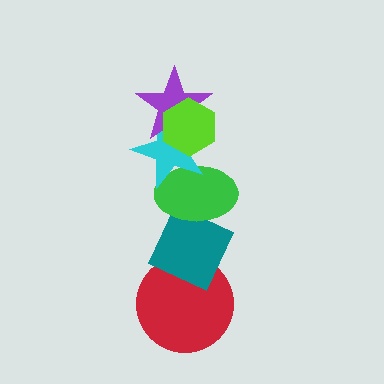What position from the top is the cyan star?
The cyan star is 3rd from the top.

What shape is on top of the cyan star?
The purple star is on top of the cyan star.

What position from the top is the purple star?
The purple star is 2nd from the top.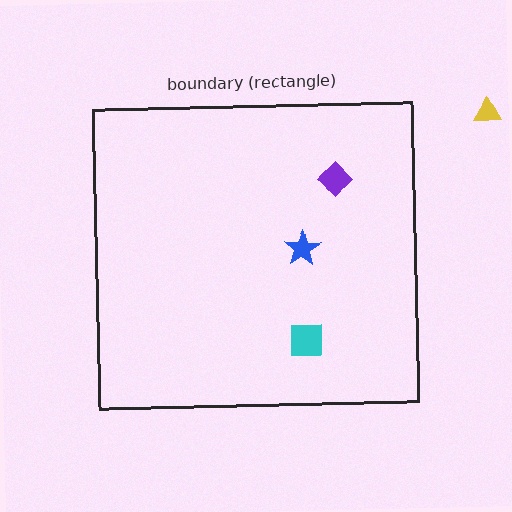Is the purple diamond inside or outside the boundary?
Inside.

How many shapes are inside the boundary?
3 inside, 1 outside.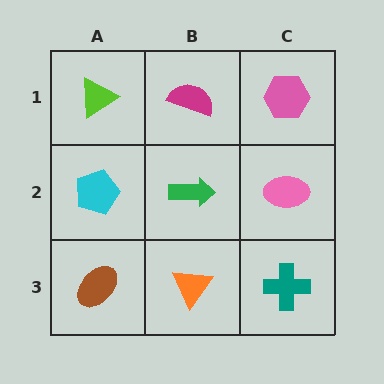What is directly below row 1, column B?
A green arrow.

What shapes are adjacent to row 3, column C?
A pink ellipse (row 2, column C), an orange triangle (row 3, column B).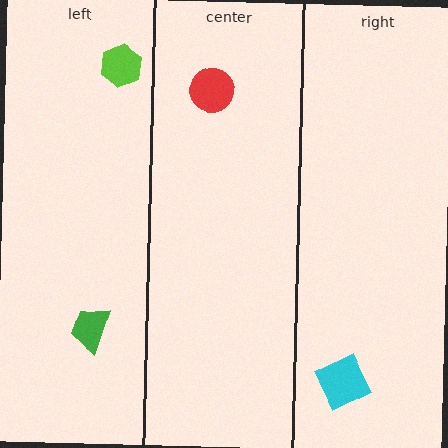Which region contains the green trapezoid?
The left region.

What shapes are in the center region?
The red circle.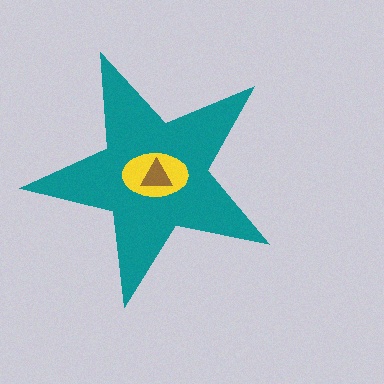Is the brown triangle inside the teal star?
Yes.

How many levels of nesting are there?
3.